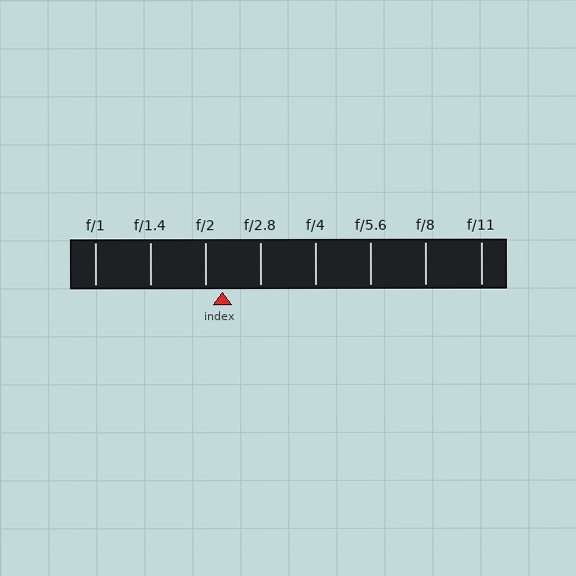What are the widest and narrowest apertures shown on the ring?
The widest aperture shown is f/1 and the narrowest is f/11.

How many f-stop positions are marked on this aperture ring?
There are 8 f-stop positions marked.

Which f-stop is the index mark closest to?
The index mark is closest to f/2.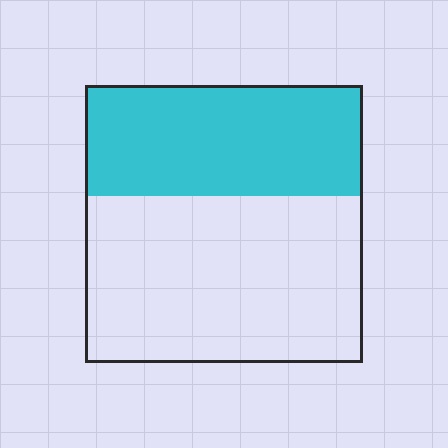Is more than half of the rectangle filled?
No.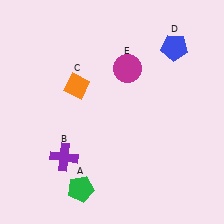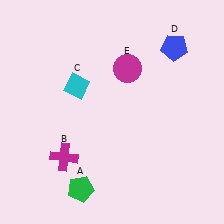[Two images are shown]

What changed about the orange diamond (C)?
In Image 1, C is orange. In Image 2, it changed to cyan.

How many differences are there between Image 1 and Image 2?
There are 2 differences between the two images.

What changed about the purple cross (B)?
In Image 1, B is purple. In Image 2, it changed to magenta.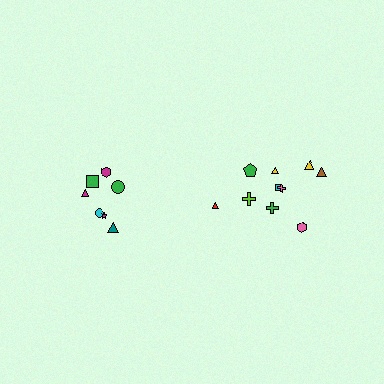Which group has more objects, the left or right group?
The right group.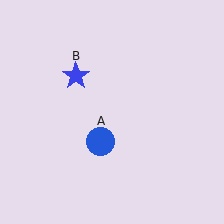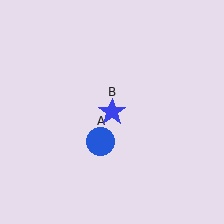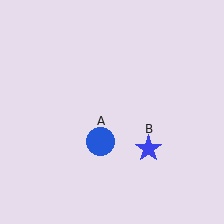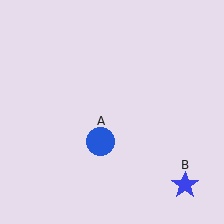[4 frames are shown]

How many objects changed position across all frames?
1 object changed position: blue star (object B).